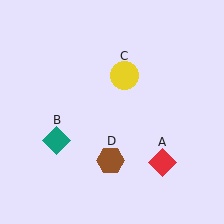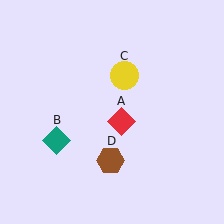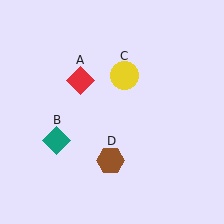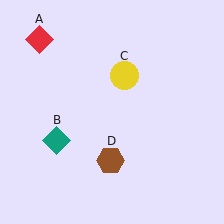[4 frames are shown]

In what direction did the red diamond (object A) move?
The red diamond (object A) moved up and to the left.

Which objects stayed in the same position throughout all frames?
Teal diamond (object B) and yellow circle (object C) and brown hexagon (object D) remained stationary.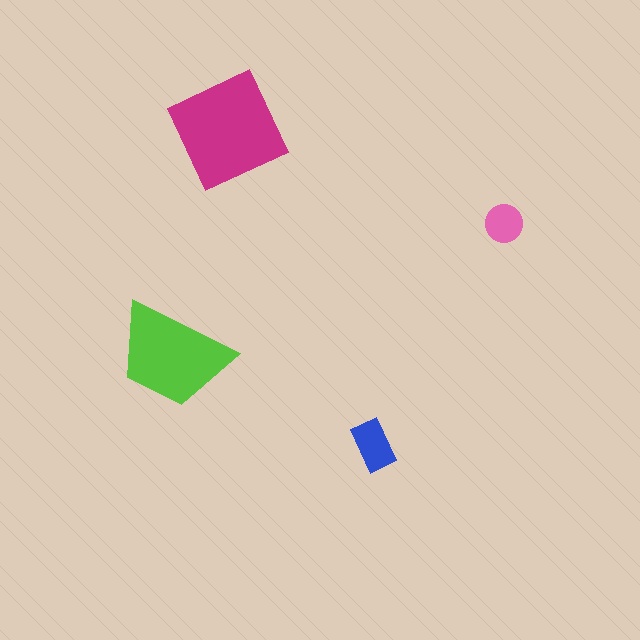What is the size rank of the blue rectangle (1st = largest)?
3rd.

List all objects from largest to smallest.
The magenta square, the lime trapezoid, the blue rectangle, the pink circle.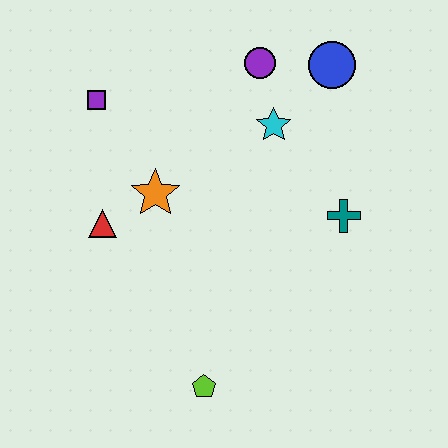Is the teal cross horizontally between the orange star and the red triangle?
No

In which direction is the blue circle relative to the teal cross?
The blue circle is above the teal cross.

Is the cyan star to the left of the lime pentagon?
No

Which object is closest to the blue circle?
The purple circle is closest to the blue circle.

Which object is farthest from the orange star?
The blue circle is farthest from the orange star.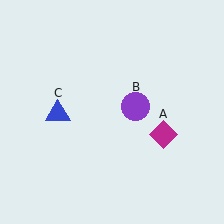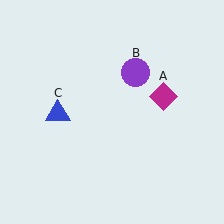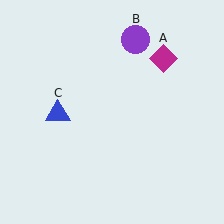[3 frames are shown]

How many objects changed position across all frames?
2 objects changed position: magenta diamond (object A), purple circle (object B).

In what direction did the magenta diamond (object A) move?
The magenta diamond (object A) moved up.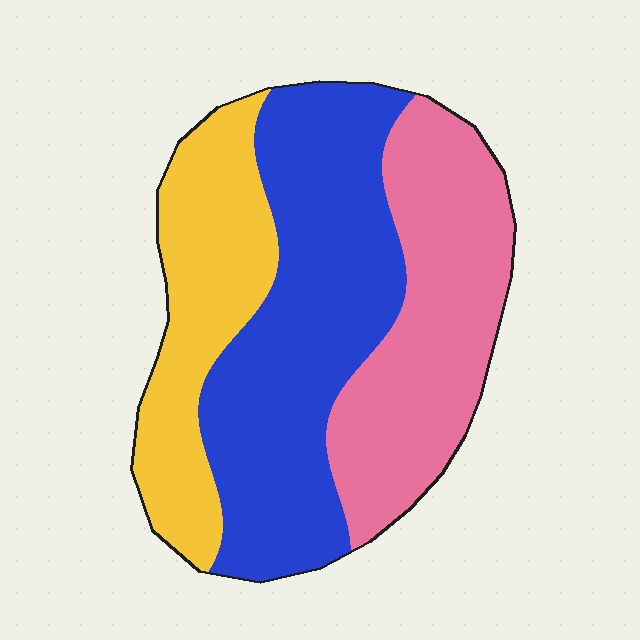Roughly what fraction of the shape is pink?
Pink covers roughly 30% of the shape.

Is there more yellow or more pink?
Pink.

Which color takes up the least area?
Yellow, at roughly 25%.